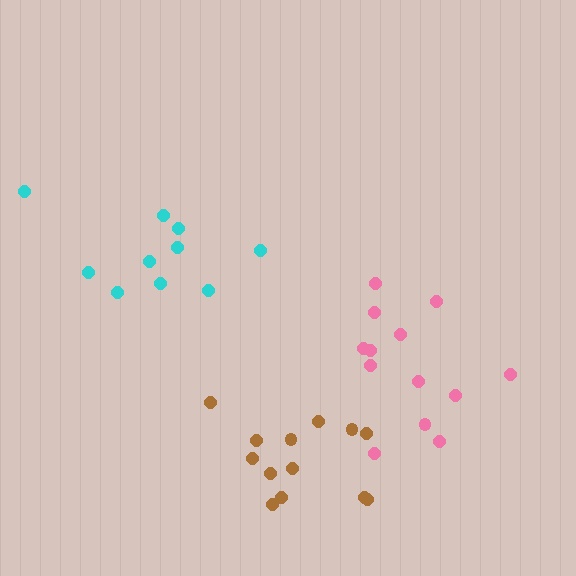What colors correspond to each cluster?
The clusters are colored: cyan, brown, pink.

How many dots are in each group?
Group 1: 10 dots, Group 2: 13 dots, Group 3: 13 dots (36 total).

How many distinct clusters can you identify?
There are 3 distinct clusters.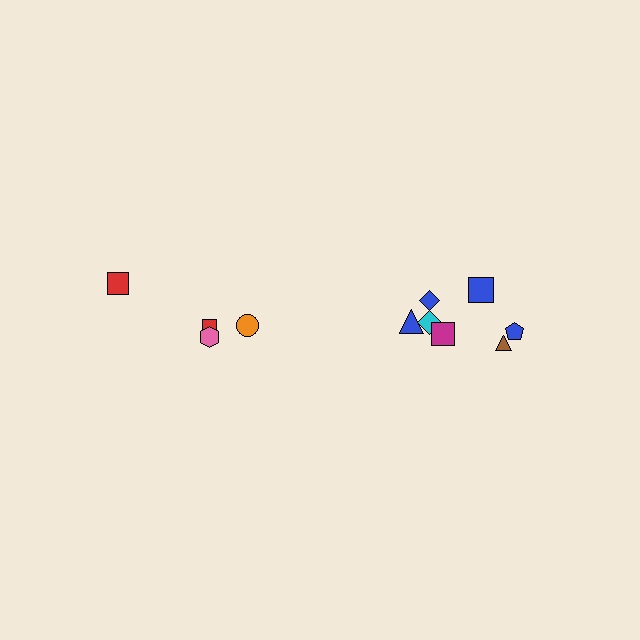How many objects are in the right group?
There are 7 objects.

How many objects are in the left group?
There are 4 objects.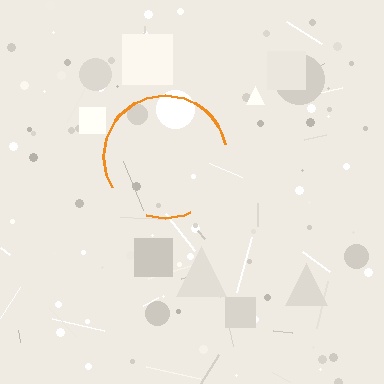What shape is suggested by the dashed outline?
The dashed outline suggests a circle.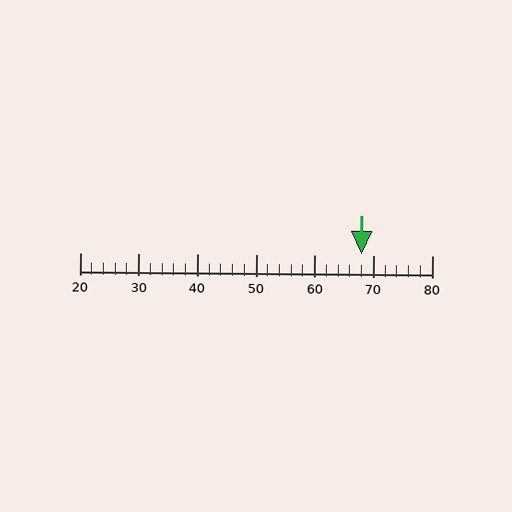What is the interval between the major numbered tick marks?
The major tick marks are spaced 10 units apart.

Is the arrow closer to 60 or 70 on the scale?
The arrow is closer to 70.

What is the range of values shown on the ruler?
The ruler shows values from 20 to 80.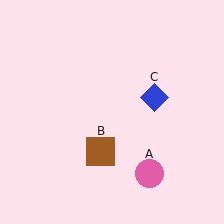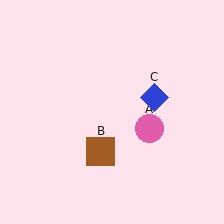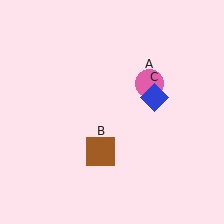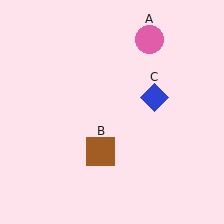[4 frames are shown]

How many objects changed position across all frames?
1 object changed position: pink circle (object A).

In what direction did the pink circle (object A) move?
The pink circle (object A) moved up.